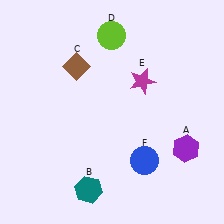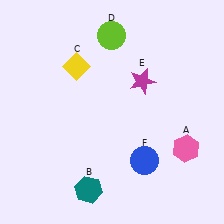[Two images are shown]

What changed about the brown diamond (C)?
In Image 1, C is brown. In Image 2, it changed to yellow.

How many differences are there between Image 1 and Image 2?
There are 2 differences between the two images.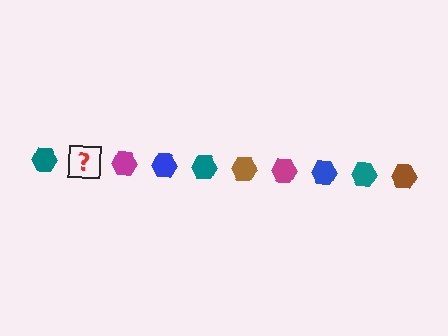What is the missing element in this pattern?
The missing element is a brown hexagon.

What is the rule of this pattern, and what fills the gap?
The rule is that the pattern cycles through teal, brown, magenta, blue hexagons. The gap should be filled with a brown hexagon.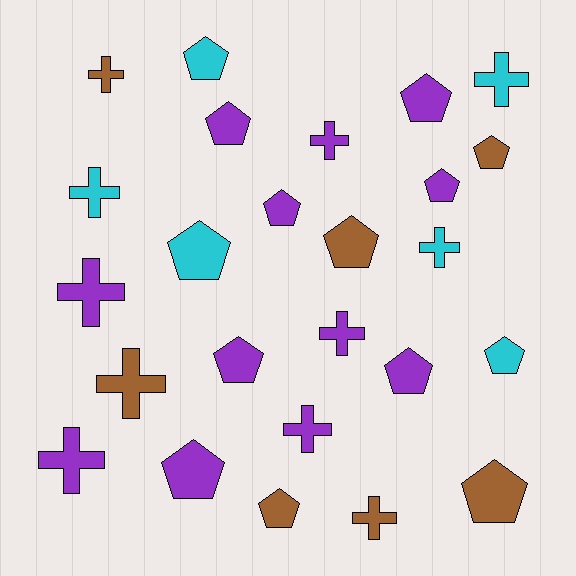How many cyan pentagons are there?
There are 3 cyan pentagons.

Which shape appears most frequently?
Pentagon, with 14 objects.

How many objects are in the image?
There are 25 objects.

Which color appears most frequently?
Purple, with 12 objects.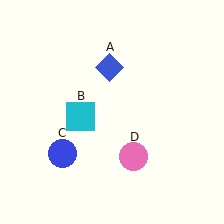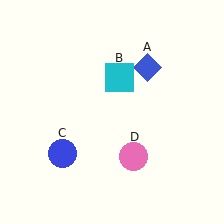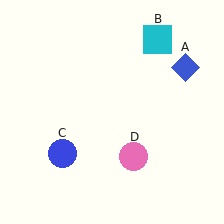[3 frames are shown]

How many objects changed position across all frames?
2 objects changed position: blue diamond (object A), cyan square (object B).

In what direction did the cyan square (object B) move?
The cyan square (object B) moved up and to the right.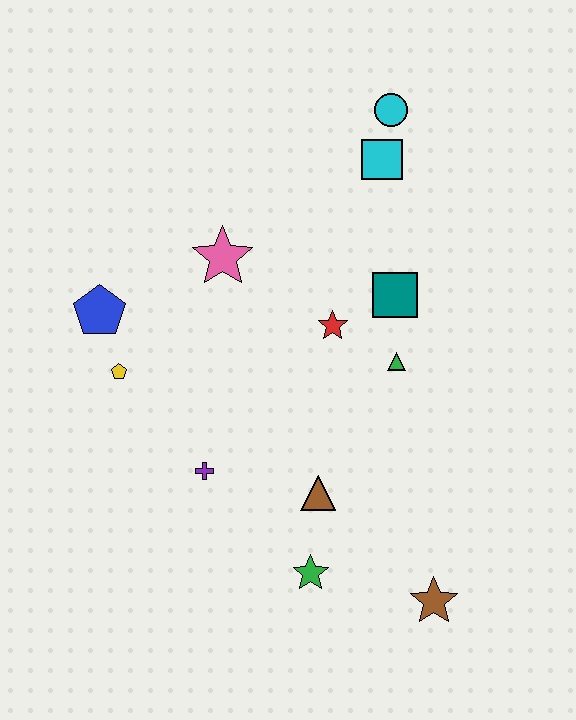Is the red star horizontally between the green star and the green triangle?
Yes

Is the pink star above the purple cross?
Yes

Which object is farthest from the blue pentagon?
The brown star is farthest from the blue pentagon.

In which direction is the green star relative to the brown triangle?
The green star is below the brown triangle.